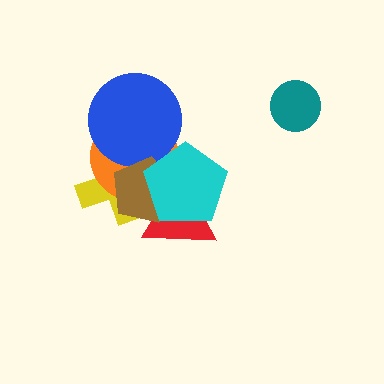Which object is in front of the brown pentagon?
The cyan pentagon is in front of the brown pentagon.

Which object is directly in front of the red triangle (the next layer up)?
The brown pentagon is directly in front of the red triangle.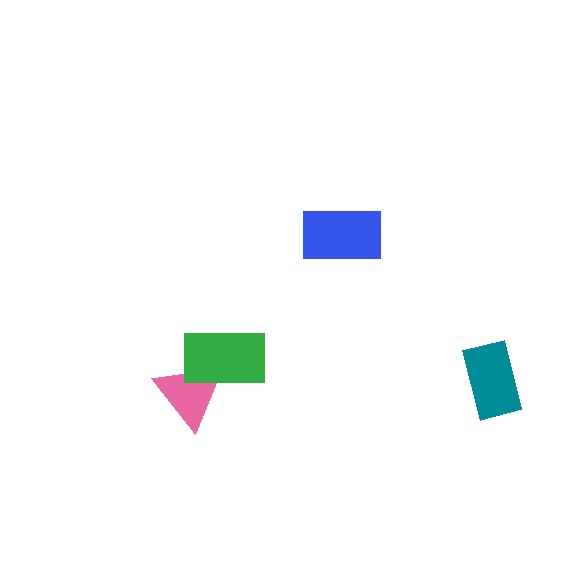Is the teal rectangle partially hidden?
No, no other shape covers it.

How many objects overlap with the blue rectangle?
0 objects overlap with the blue rectangle.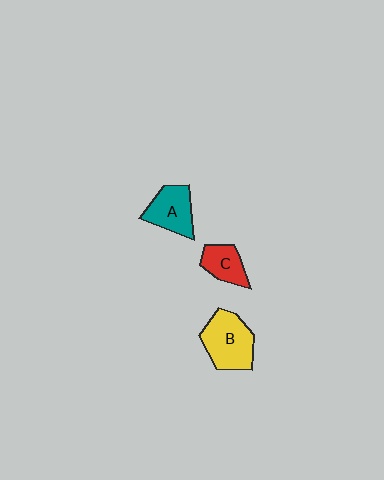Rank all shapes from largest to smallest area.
From largest to smallest: B (yellow), A (teal), C (red).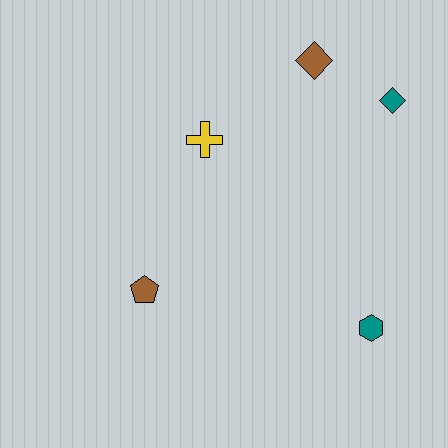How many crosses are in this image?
There is 1 cross.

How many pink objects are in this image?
There are no pink objects.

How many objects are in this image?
There are 5 objects.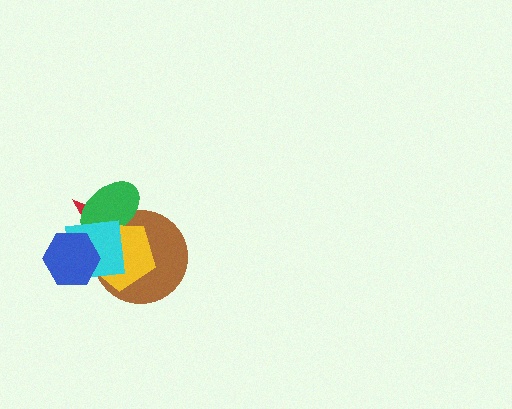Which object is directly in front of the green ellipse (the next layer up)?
The yellow pentagon is directly in front of the green ellipse.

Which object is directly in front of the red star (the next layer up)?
The brown circle is directly in front of the red star.